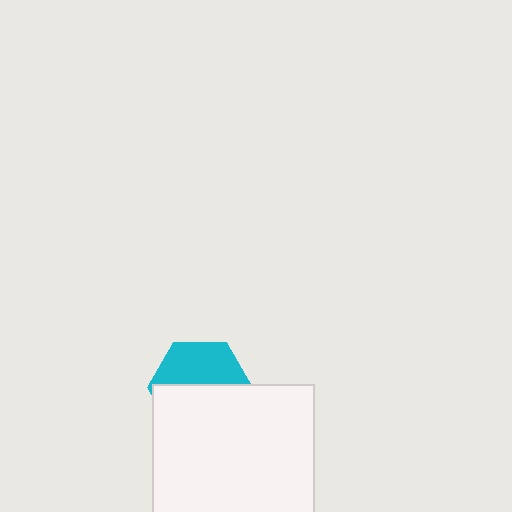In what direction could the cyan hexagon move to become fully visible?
The cyan hexagon could move up. That would shift it out from behind the white square entirely.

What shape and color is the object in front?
The object in front is a white square.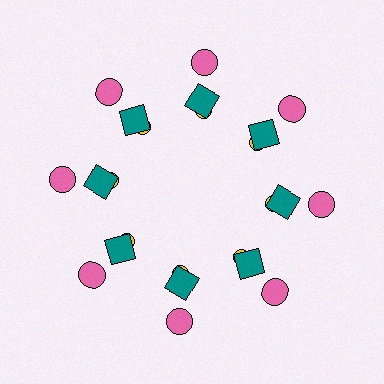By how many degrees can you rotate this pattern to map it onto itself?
The pattern maps onto itself every 45 degrees of rotation.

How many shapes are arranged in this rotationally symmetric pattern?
There are 24 shapes, arranged in 8 groups of 3.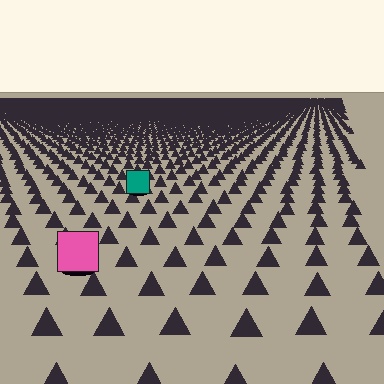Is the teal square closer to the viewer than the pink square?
No. The pink square is closer — you can tell from the texture gradient: the ground texture is coarser near it.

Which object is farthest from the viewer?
The teal square is farthest from the viewer. It appears smaller and the ground texture around it is denser.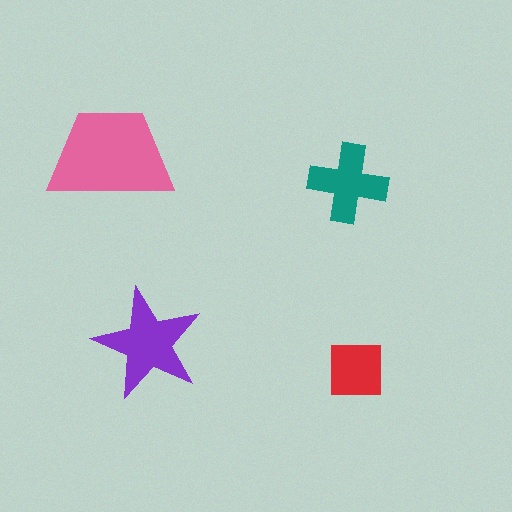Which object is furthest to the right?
The red square is rightmost.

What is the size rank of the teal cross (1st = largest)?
3rd.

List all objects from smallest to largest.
The red square, the teal cross, the purple star, the pink trapezoid.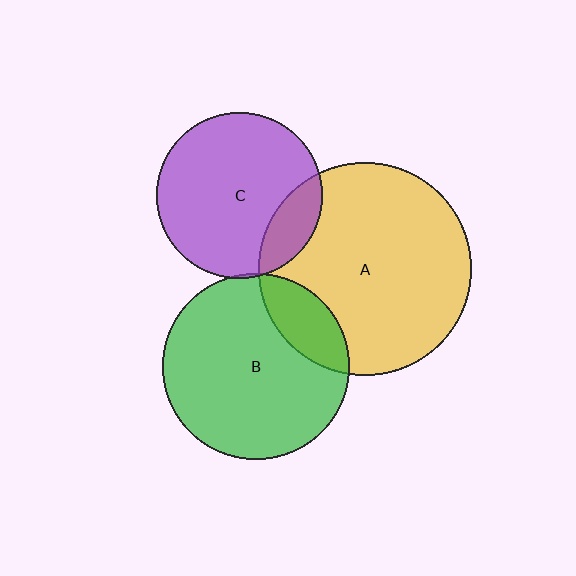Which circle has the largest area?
Circle A (yellow).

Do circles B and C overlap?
Yes.